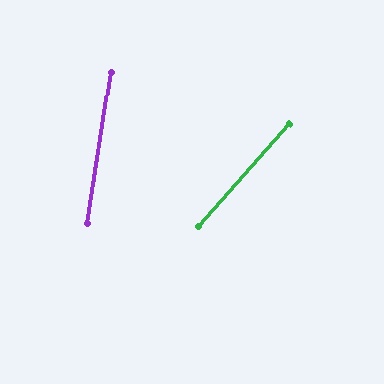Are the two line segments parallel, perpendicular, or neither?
Neither parallel nor perpendicular — they differ by about 33°.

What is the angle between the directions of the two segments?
Approximately 33 degrees.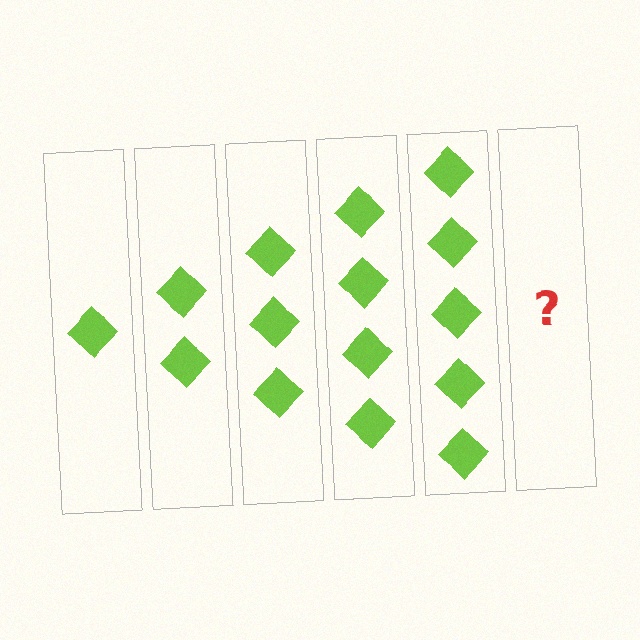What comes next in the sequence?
The next element should be 6 diamonds.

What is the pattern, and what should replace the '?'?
The pattern is that each step adds one more diamond. The '?' should be 6 diamonds.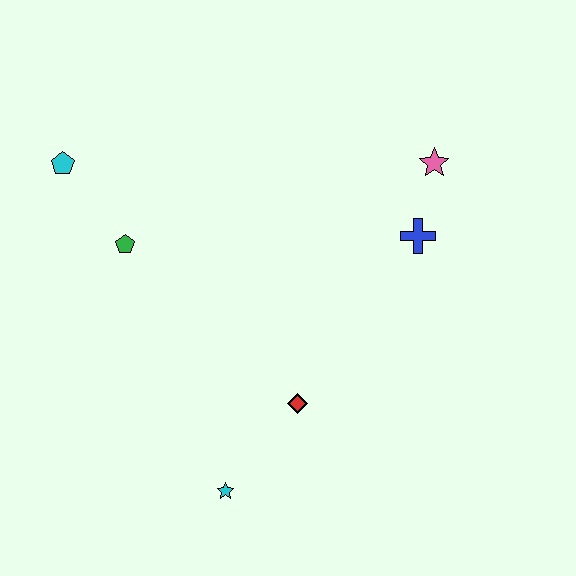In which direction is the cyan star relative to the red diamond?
The cyan star is below the red diamond.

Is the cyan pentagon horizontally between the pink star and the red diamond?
No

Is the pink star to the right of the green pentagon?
Yes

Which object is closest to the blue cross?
The pink star is closest to the blue cross.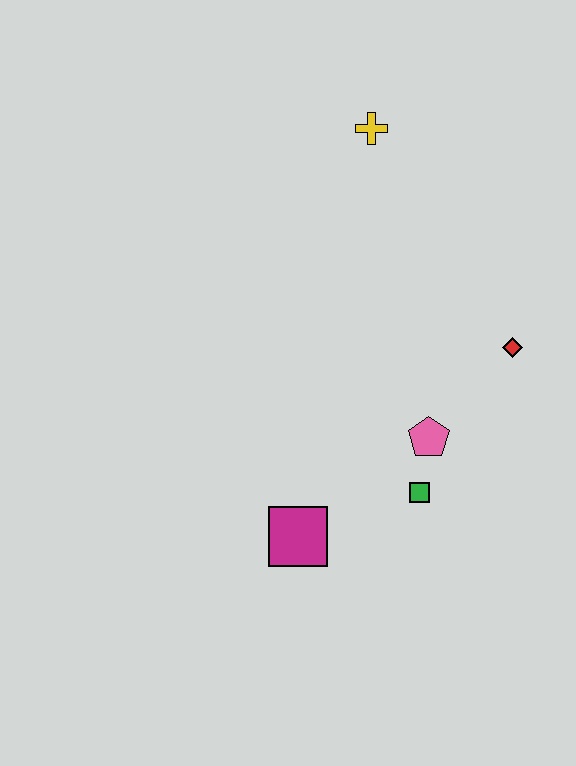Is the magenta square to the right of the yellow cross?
No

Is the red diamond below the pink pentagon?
No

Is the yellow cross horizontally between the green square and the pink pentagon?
No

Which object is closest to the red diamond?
The pink pentagon is closest to the red diamond.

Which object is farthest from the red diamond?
The magenta square is farthest from the red diamond.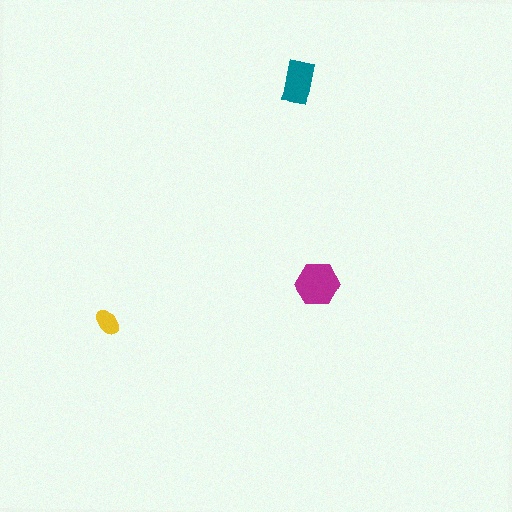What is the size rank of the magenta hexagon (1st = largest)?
1st.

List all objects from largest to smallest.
The magenta hexagon, the teal rectangle, the yellow ellipse.